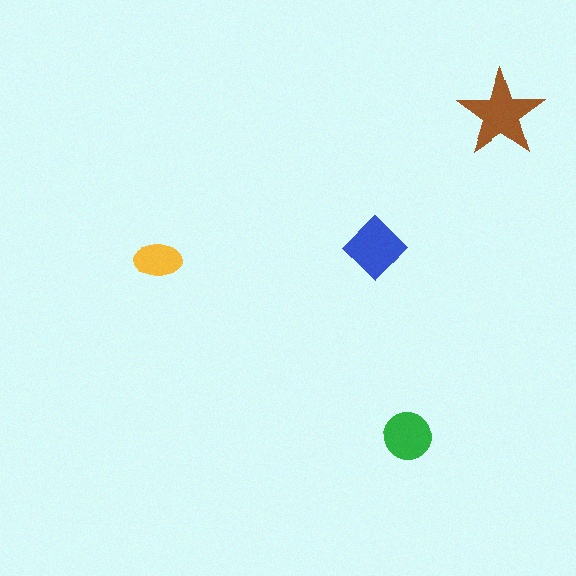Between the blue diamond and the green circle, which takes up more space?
The blue diamond.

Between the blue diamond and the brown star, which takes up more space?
The brown star.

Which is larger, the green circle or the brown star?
The brown star.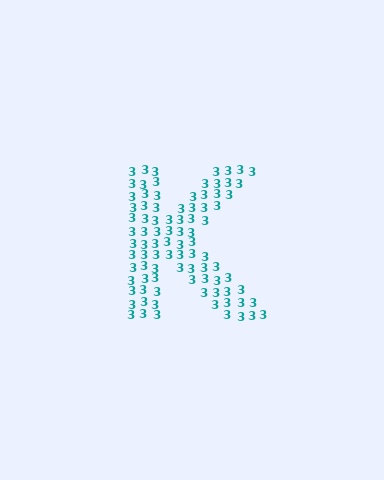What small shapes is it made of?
It is made of small digit 3's.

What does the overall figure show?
The overall figure shows the letter K.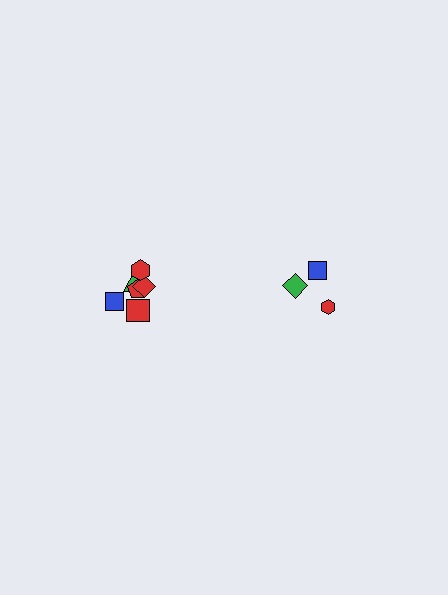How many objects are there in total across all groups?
There are 9 objects.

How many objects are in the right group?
There are 3 objects.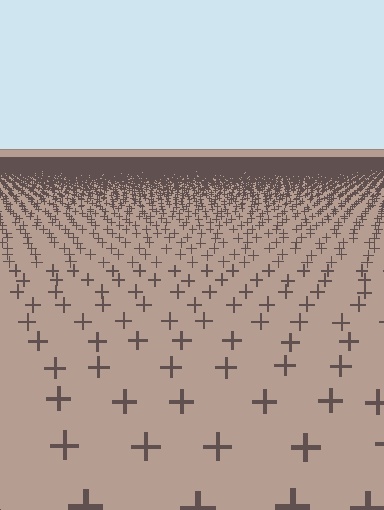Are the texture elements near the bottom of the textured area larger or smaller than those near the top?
Larger. Near the bottom, elements are closer to the viewer and appear at a bigger on-screen size.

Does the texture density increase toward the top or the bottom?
Density increases toward the top.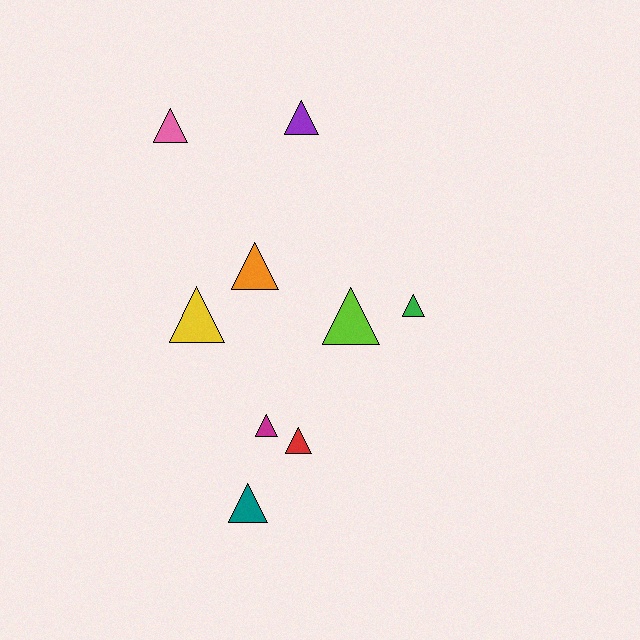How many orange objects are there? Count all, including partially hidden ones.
There is 1 orange object.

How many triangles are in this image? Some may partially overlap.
There are 9 triangles.